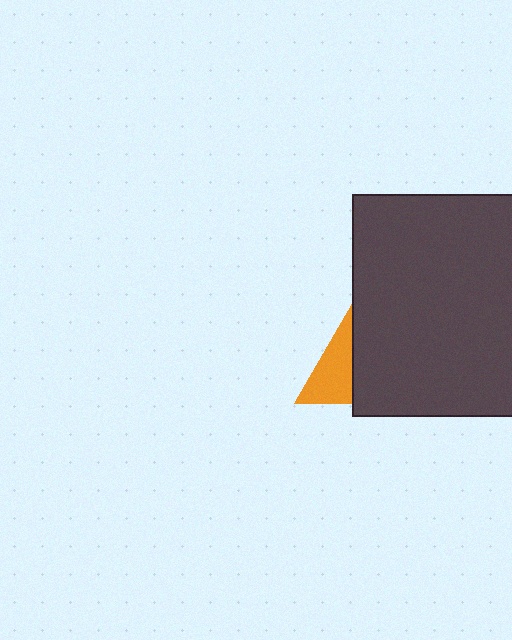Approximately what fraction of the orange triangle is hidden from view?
Roughly 66% of the orange triangle is hidden behind the dark gray rectangle.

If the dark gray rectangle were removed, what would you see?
You would see the complete orange triangle.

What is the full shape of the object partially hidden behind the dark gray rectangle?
The partially hidden object is an orange triangle.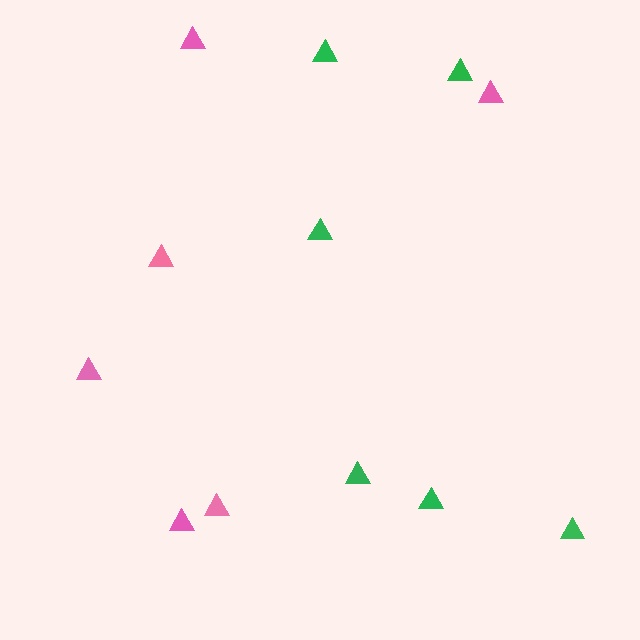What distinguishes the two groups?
There are 2 groups: one group of green triangles (6) and one group of pink triangles (6).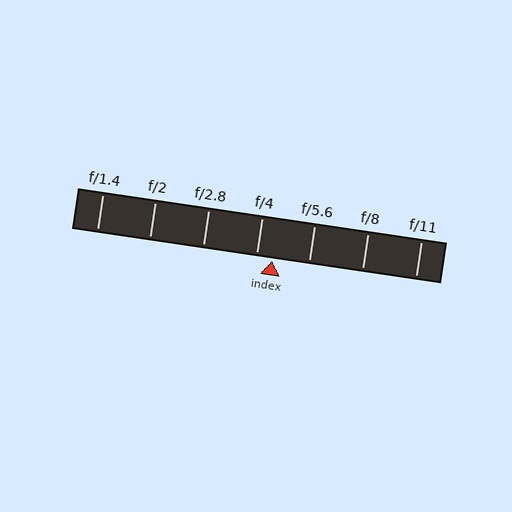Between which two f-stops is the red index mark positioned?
The index mark is between f/4 and f/5.6.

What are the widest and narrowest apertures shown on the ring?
The widest aperture shown is f/1.4 and the narrowest is f/11.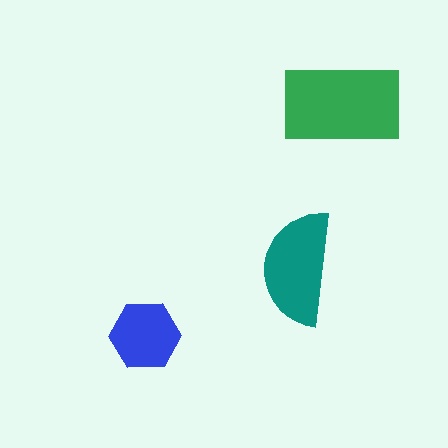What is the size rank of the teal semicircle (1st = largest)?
2nd.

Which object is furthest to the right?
The green rectangle is rightmost.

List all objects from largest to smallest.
The green rectangle, the teal semicircle, the blue hexagon.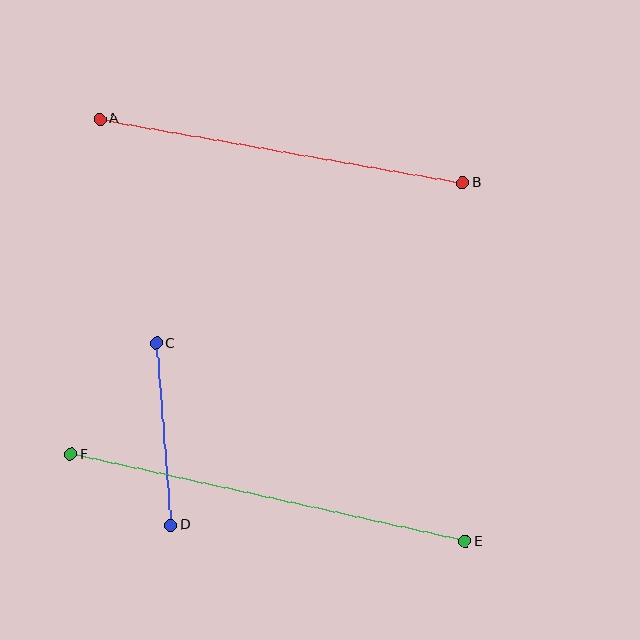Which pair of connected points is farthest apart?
Points E and F are farthest apart.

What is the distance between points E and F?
The distance is approximately 404 pixels.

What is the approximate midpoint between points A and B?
The midpoint is at approximately (281, 151) pixels.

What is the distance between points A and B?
The distance is approximately 368 pixels.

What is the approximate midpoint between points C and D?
The midpoint is at approximately (164, 434) pixels.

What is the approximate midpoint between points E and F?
The midpoint is at approximately (268, 498) pixels.